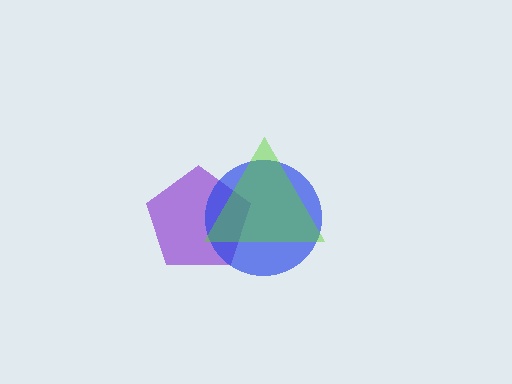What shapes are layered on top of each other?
The layered shapes are: a purple pentagon, a blue circle, a lime triangle.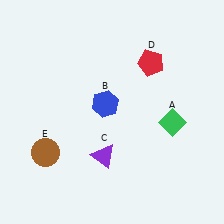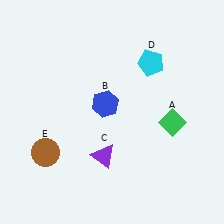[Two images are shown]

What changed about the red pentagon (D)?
In Image 1, D is red. In Image 2, it changed to cyan.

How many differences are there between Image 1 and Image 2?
There is 1 difference between the two images.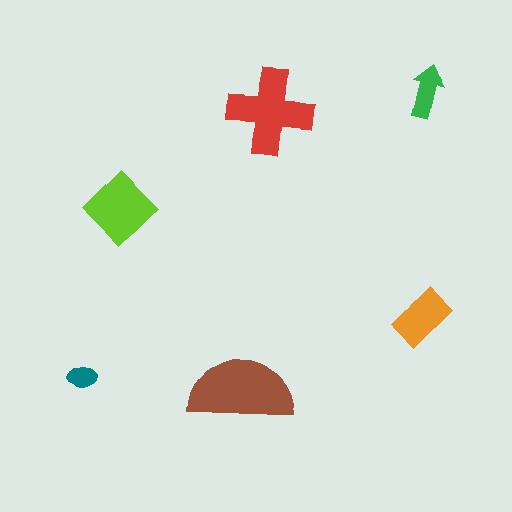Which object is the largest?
The brown semicircle.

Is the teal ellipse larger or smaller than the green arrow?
Smaller.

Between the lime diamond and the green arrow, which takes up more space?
The lime diamond.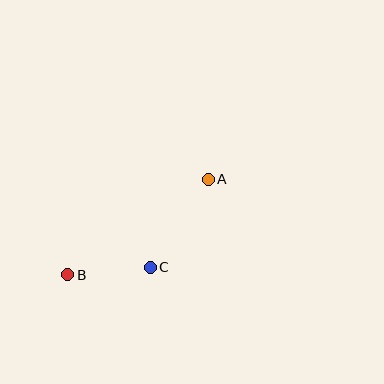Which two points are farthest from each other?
Points A and B are farthest from each other.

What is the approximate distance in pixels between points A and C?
The distance between A and C is approximately 105 pixels.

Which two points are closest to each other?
Points B and C are closest to each other.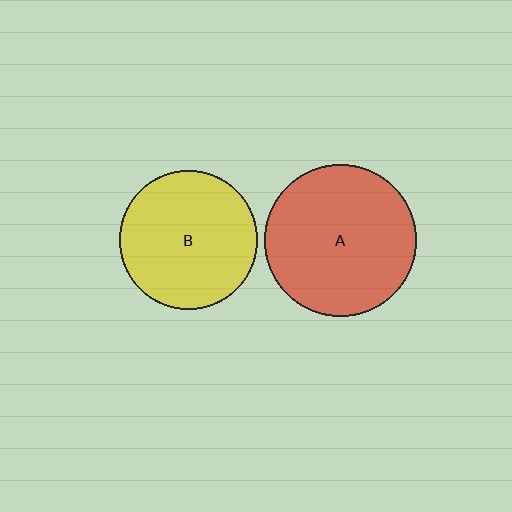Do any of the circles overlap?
No, none of the circles overlap.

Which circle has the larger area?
Circle A (red).